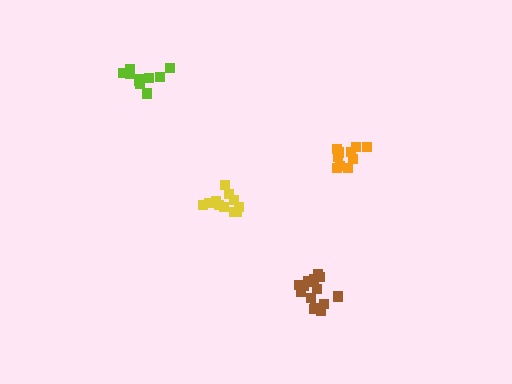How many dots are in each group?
Group 1: 14 dots, Group 2: 10 dots, Group 3: 11 dots, Group 4: 10 dots (45 total).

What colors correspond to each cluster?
The clusters are colored: brown, orange, yellow, lime.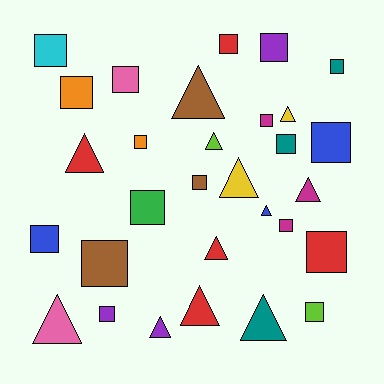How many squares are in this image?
There are 18 squares.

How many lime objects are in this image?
There are 2 lime objects.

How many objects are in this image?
There are 30 objects.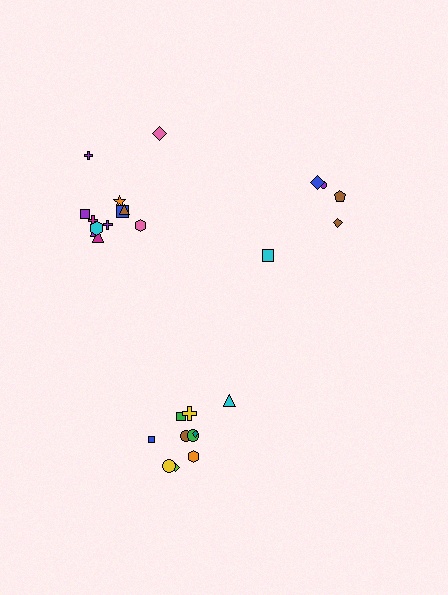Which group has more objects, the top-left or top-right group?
The top-left group.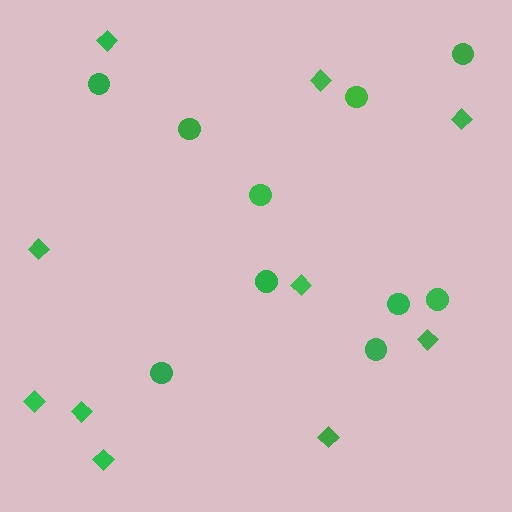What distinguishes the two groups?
There are 2 groups: one group of diamonds (10) and one group of circles (10).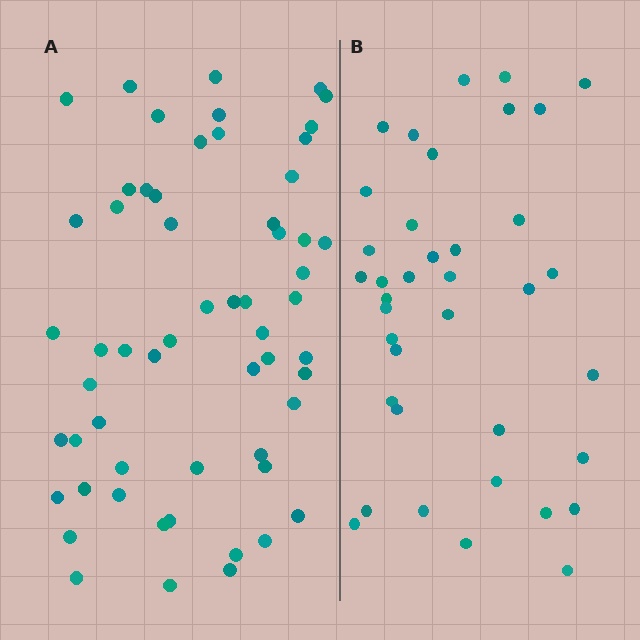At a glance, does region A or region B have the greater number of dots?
Region A (the left region) has more dots.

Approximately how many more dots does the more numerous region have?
Region A has approximately 20 more dots than region B.